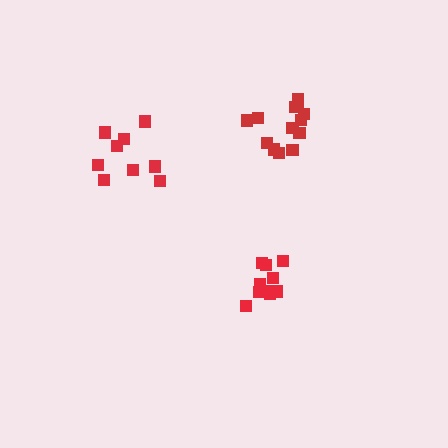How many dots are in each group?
Group 1: 9 dots, Group 2: 10 dots, Group 3: 14 dots (33 total).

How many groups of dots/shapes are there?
There are 3 groups.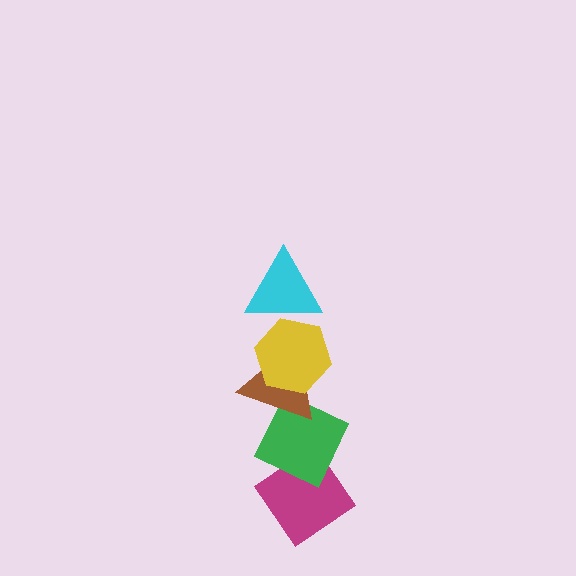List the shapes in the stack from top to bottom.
From top to bottom: the cyan triangle, the yellow hexagon, the brown triangle, the green diamond, the magenta diamond.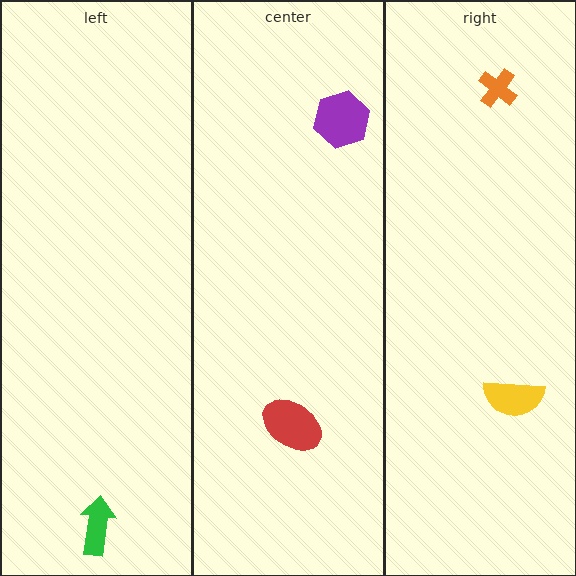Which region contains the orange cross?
The right region.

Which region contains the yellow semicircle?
The right region.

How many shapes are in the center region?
2.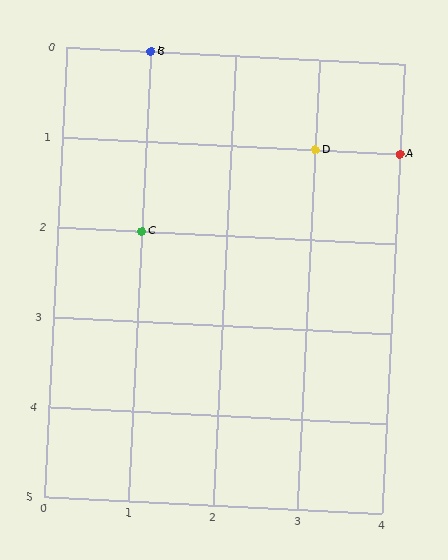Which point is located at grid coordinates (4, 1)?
Point A is at (4, 1).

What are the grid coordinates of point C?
Point C is at grid coordinates (1, 2).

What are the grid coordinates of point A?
Point A is at grid coordinates (4, 1).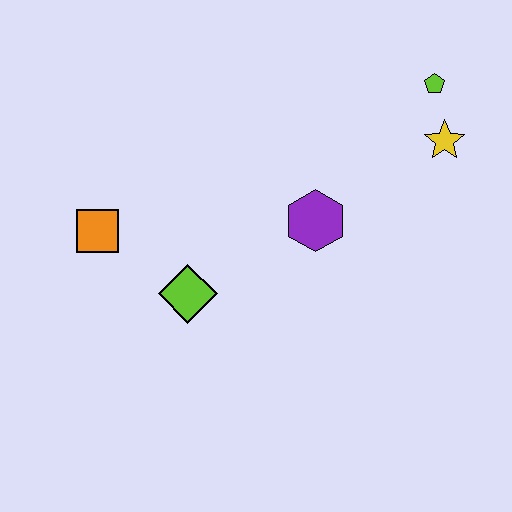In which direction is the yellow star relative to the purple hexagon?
The yellow star is to the right of the purple hexagon.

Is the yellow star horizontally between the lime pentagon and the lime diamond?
No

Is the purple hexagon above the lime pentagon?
No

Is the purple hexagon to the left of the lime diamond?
No